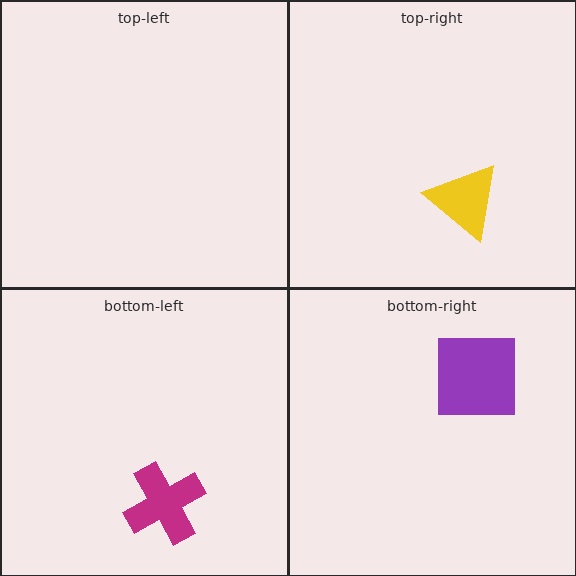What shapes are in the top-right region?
The yellow triangle.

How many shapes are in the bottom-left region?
1.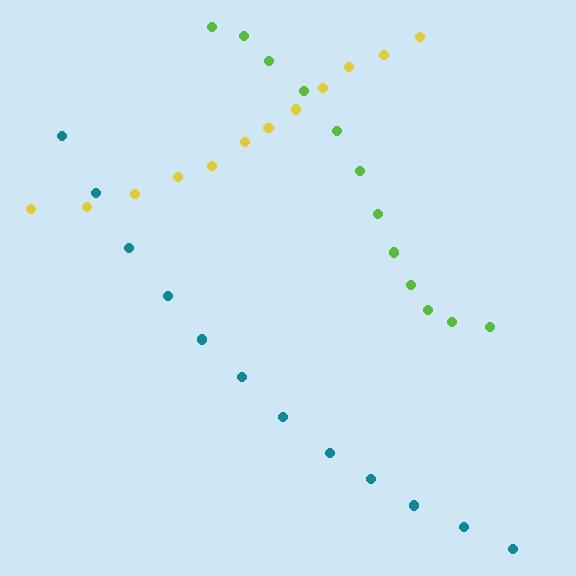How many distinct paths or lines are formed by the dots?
There are 3 distinct paths.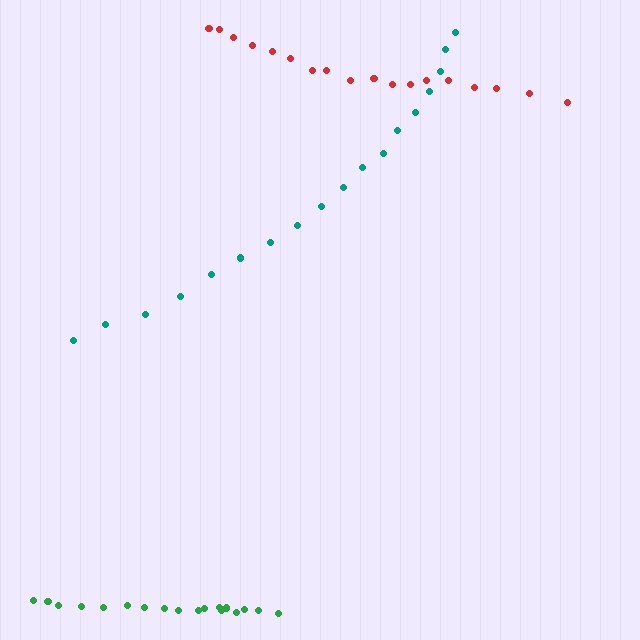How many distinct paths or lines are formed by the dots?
There are 3 distinct paths.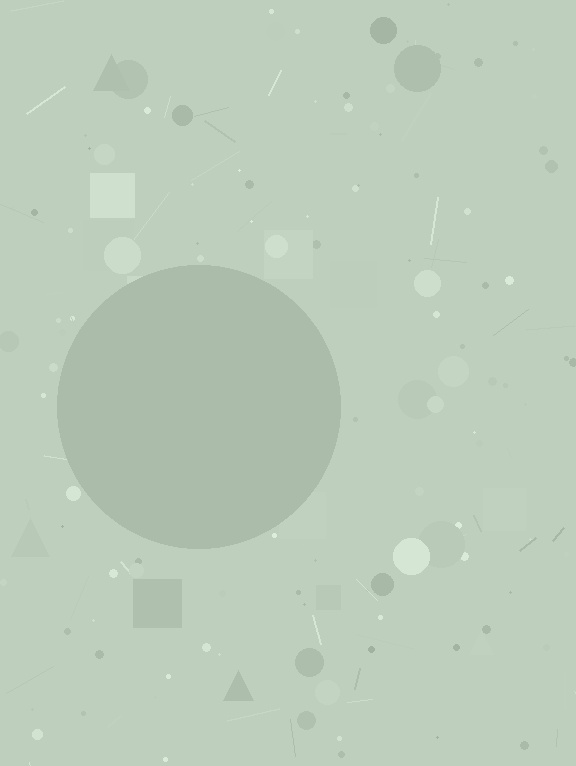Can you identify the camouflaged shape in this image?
The camouflaged shape is a circle.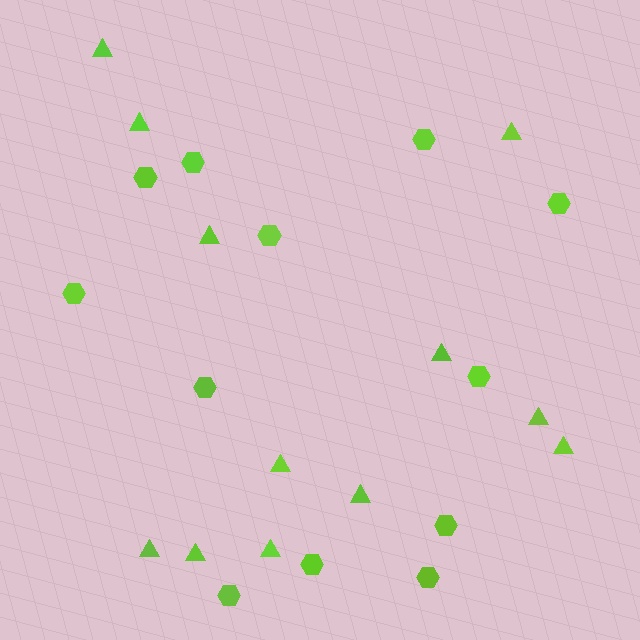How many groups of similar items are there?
There are 2 groups: one group of hexagons (12) and one group of triangles (12).